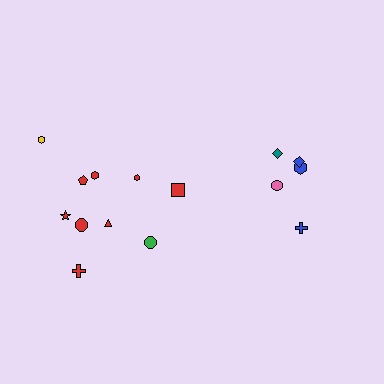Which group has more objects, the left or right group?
The left group.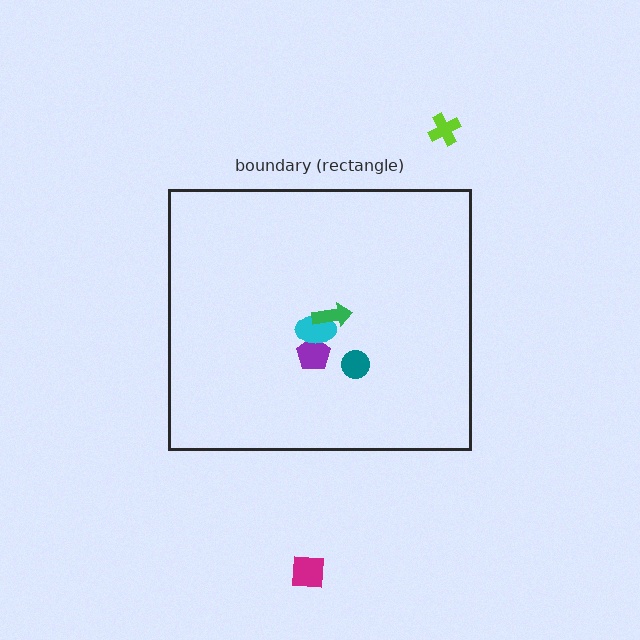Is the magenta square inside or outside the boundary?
Outside.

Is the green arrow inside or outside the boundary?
Inside.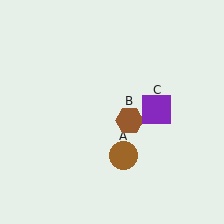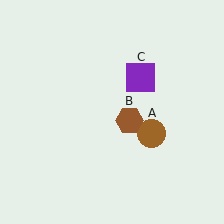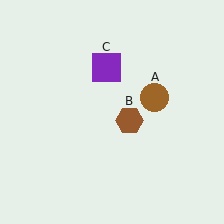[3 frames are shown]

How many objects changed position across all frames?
2 objects changed position: brown circle (object A), purple square (object C).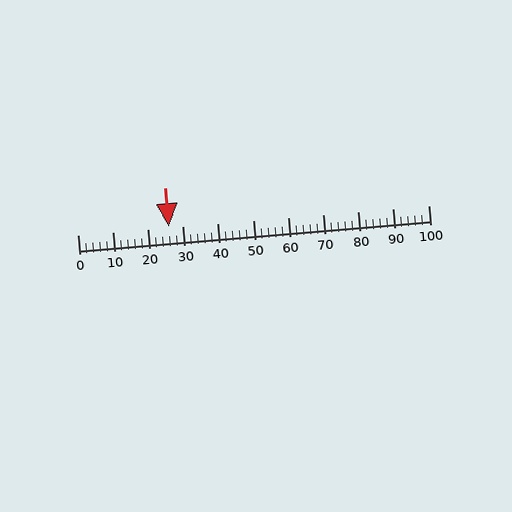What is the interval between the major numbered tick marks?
The major tick marks are spaced 10 units apart.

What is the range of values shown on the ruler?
The ruler shows values from 0 to 100.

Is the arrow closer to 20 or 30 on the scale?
The arrow is closer to 30.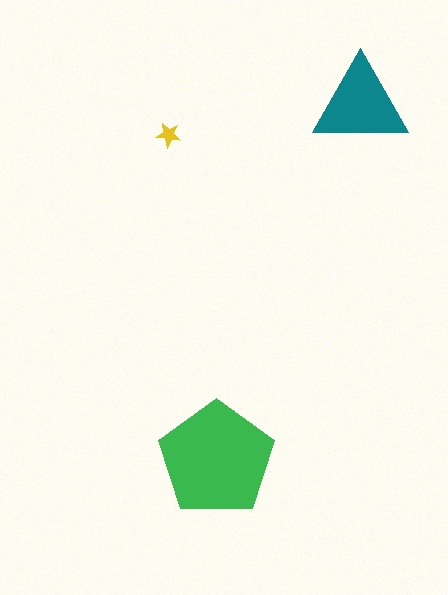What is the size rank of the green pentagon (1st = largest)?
1st.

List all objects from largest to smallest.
The green pentagon, the teal triangle, the yellow star.